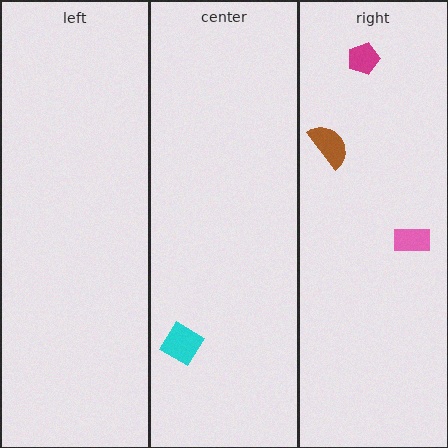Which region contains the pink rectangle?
The right region.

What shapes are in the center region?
The cyan diamond.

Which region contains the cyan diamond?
The center region.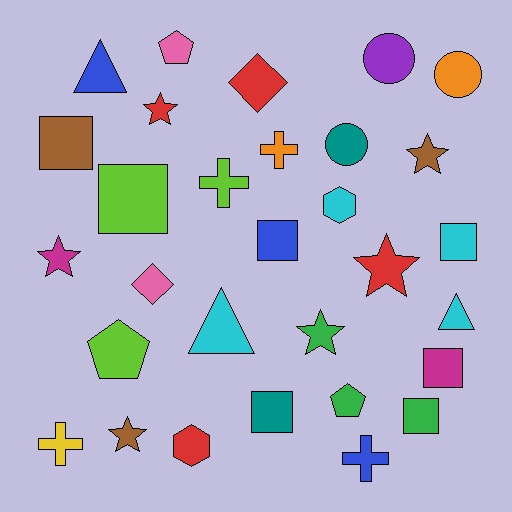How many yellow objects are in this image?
There is 1 yellow object.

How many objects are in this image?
There are 30 objects.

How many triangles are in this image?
There are 3 triangles.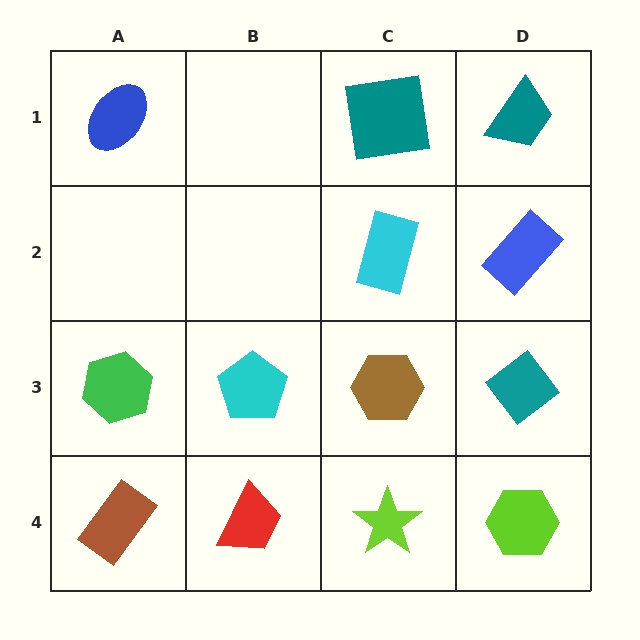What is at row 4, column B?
A red trapezoid.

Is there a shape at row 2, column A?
No, that cell is empty.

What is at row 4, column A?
A brown rectangle.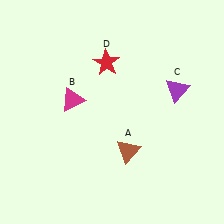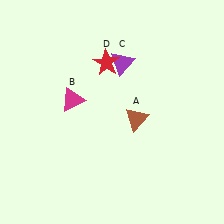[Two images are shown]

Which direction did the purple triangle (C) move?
The purple triangle (C) moved left.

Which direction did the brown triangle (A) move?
The brown triangle (A) moved up.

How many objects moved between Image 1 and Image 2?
2 objects moved between the two images.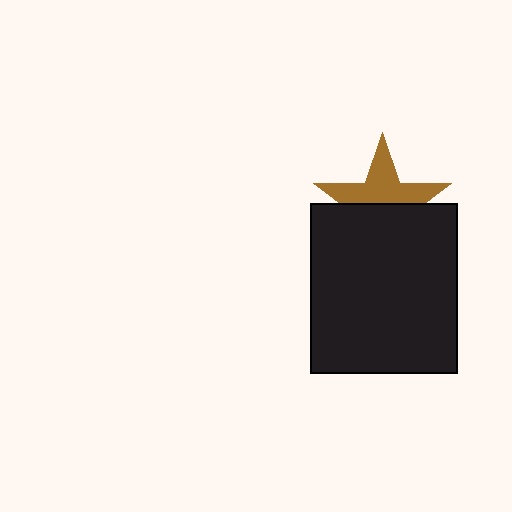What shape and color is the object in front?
The object in front is a black rectangle.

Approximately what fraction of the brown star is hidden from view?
Roughly 49% of the brown star is hidden behind the black rectangle.